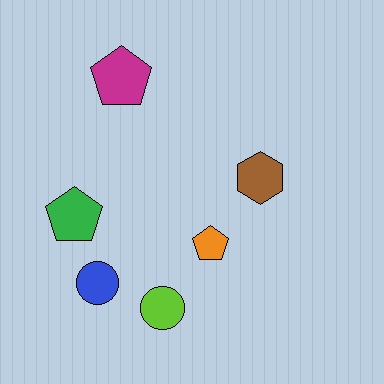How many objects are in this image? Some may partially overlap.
There are 6 objects.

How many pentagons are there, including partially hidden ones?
There are 3 pentagons.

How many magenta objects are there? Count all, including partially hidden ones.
There is 1 magenta object.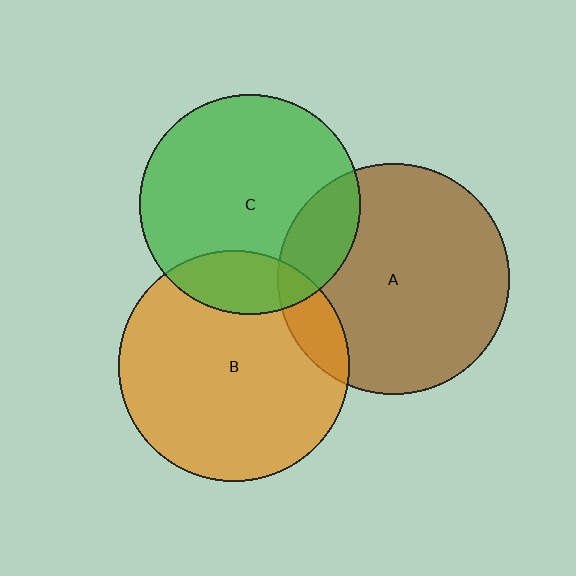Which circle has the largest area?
Circle B (orange).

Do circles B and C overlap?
Yes.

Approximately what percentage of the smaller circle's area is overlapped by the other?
Approximately 20%.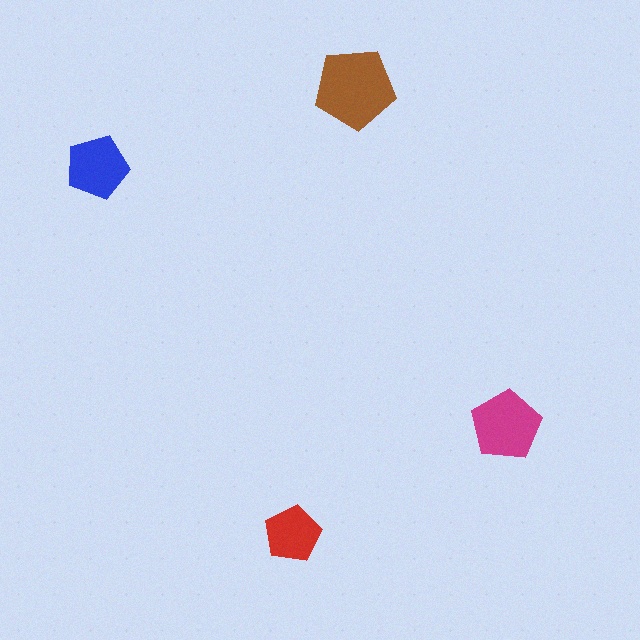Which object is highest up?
The brown pentagon is topmost.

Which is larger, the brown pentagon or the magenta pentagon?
The brown one.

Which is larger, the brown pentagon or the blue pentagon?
The brown one.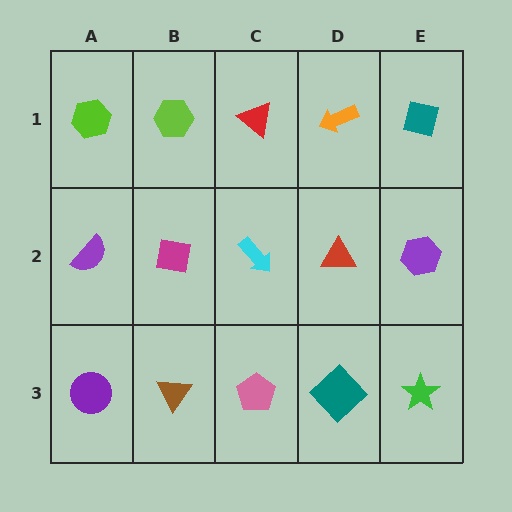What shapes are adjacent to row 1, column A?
A purple semicircle (row 2, column A), a lime hexagon (row 1, column B).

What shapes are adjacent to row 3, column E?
A purple hexagon (row 2, column E), a teal diamond (row 3, column D).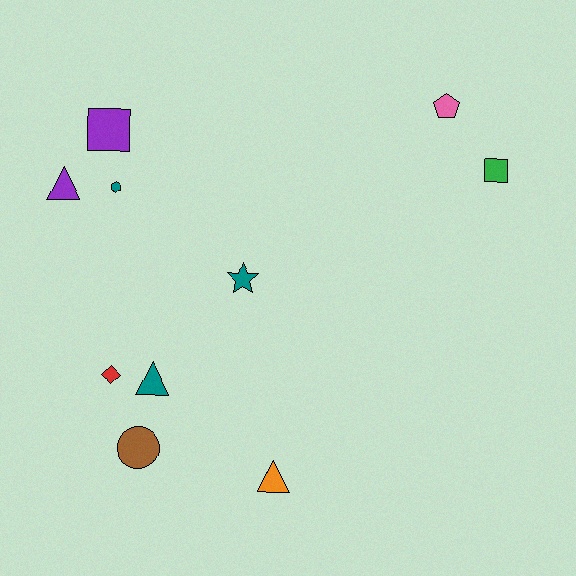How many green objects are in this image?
There is 1 green object.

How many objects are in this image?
There are 10 objects.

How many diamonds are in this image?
There is 1 diamond.